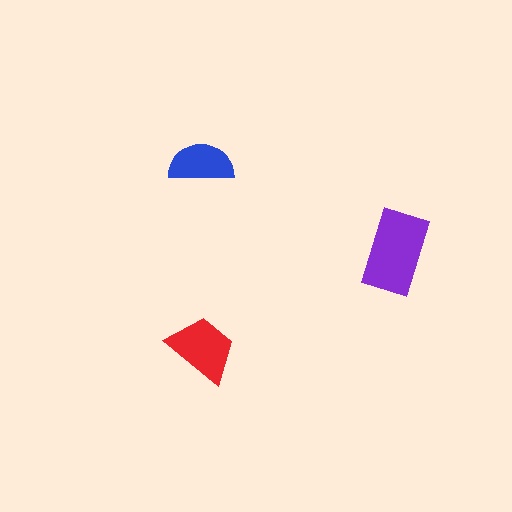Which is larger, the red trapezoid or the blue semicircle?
The red trapezoid.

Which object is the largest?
The purple rectangle.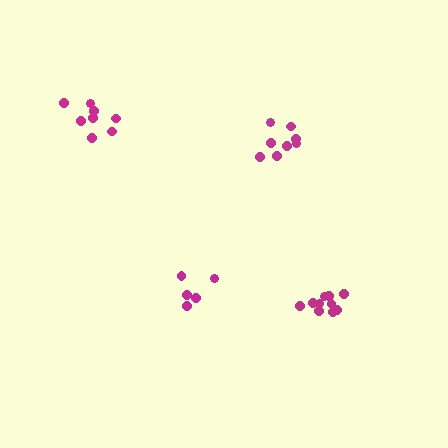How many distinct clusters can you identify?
There are 4 distinct clusters.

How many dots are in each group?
Group 1: 8 dots, Group 2: 10 dots, Group 3: 5 dots, Group 4: 8 dots (31 total).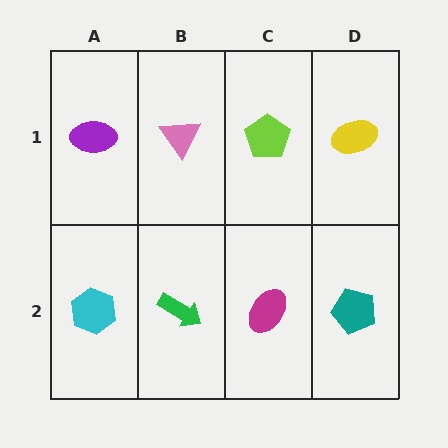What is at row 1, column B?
A pink triangle.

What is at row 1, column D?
A yellow ellipse.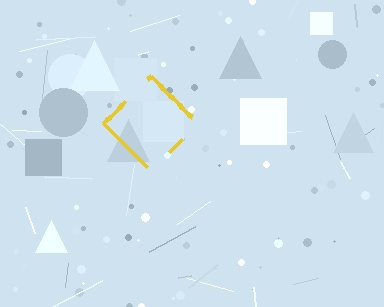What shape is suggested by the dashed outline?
The dashed outline suggests a diamond.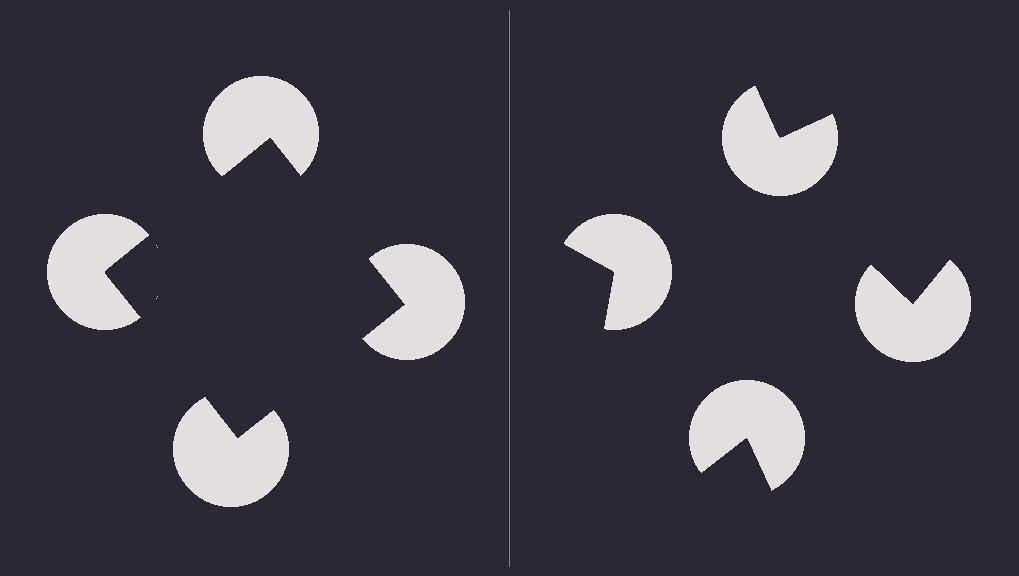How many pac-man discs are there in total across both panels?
8 — 4 on each side.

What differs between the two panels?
The pac-man discs are positioned identically on both sides; only the wedge orientations differ. On the left they align to a square; on the right they are misaligned.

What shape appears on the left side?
An illusory square.